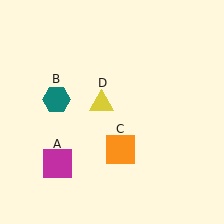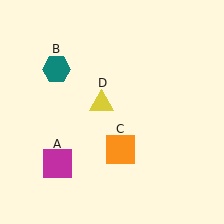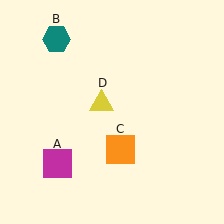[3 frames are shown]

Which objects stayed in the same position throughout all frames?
Magenta square (object A) and orange square (object C) and yellow triangle (object D) remained stationary.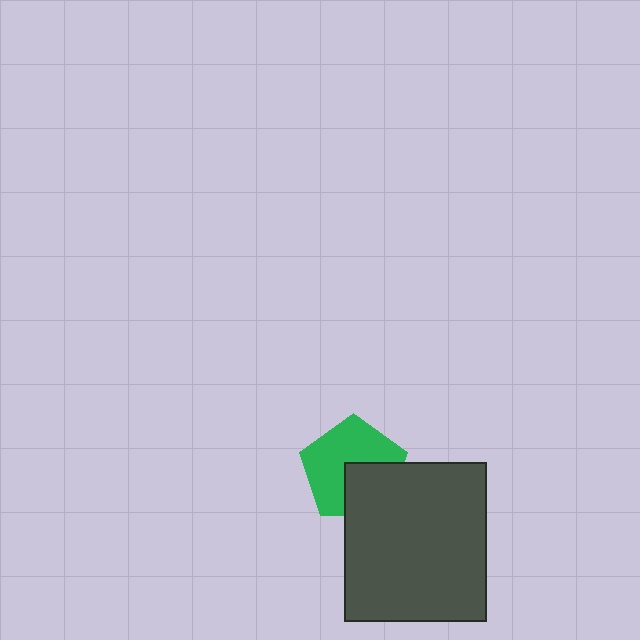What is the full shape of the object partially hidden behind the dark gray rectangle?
The partially hidden object is a green pentagon.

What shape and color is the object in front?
The object in front is a dark gray rectangle.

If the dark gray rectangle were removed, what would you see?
You would see the complete green pentagon.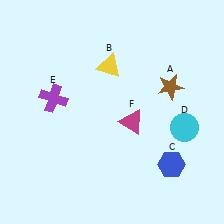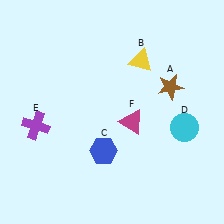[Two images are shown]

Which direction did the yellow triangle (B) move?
The yellow triangle (B) moved right.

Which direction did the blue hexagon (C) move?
The blue hexagon (C) moved left.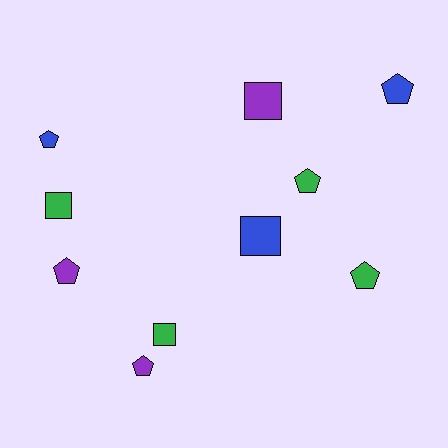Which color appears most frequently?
Green, with 4 objects.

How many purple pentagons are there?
There are 2 purple pentagons.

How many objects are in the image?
There are 10 objects.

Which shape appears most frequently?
Pentagon, with 6 objects.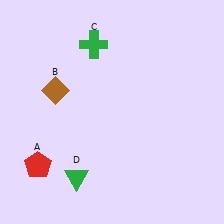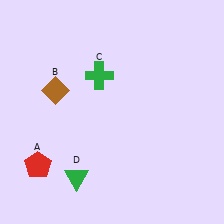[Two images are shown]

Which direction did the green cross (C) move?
The green cross (C) moved down.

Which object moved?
The green cross (C) moved down.